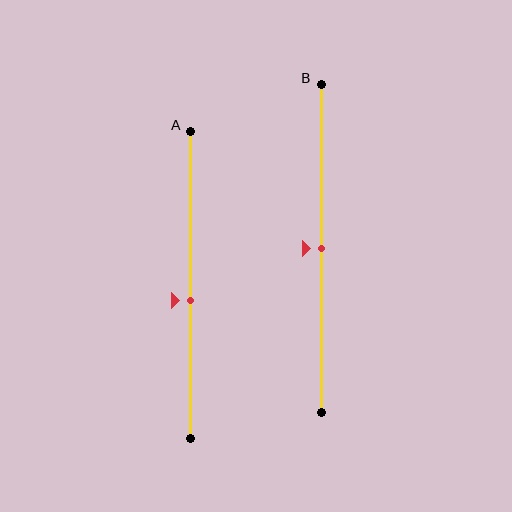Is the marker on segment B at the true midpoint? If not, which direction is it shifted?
Yes, the marker on segment B is at the true midpoint.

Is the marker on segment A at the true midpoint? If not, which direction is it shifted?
No, the marker on segment A is shifted downward by about 5% of the segment length.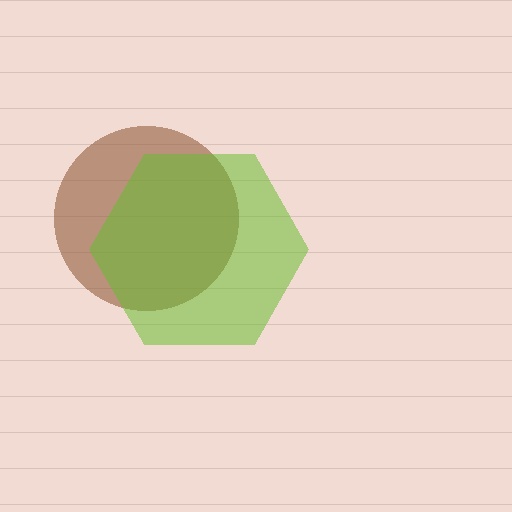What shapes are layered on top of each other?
The layered shapes are: a brown circle, a lime hexagon.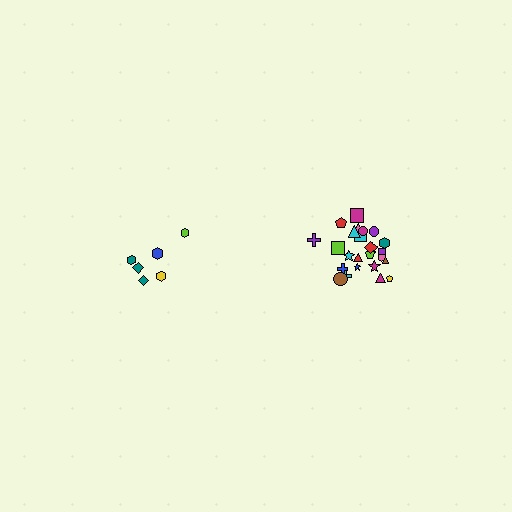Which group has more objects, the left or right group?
The right group.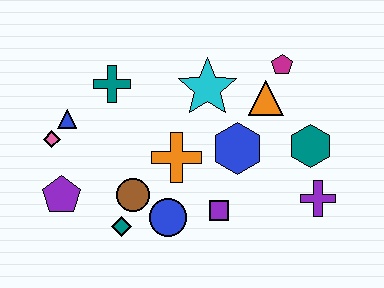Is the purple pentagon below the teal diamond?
No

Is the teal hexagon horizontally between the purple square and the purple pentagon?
No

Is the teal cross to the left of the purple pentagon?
No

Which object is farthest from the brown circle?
The magenta pentagon is farthest from the brown circle.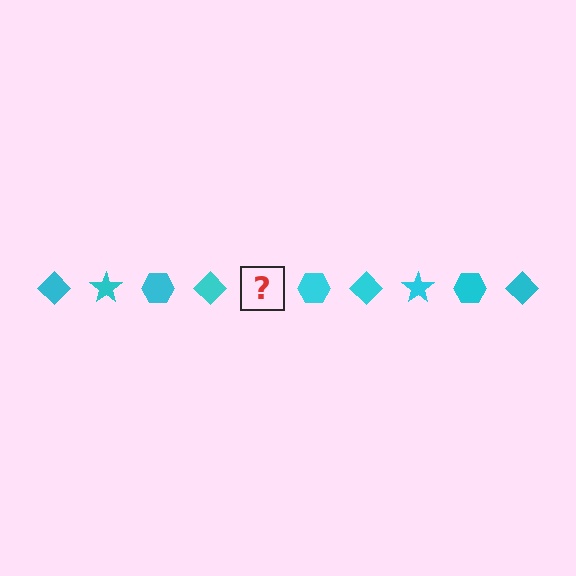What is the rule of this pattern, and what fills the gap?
The rule is that the pattern cycles through diamond, star, hexagon shapes in cyan. The gap should be filled with a cyan star.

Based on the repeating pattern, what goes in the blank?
The blank should be a cyan star.